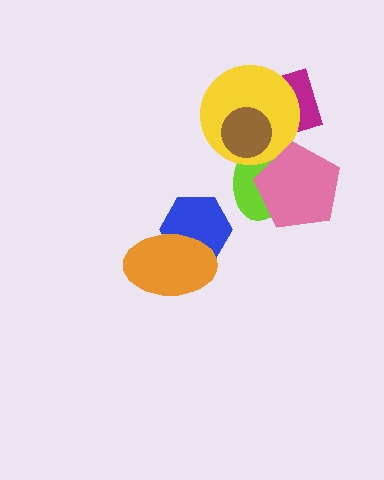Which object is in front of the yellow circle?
The brown circle is in front of the yellow circle.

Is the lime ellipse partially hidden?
Yes, it is partially covered by another shape.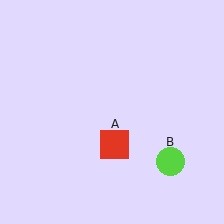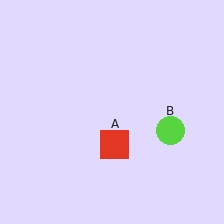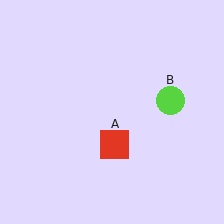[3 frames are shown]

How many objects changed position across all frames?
1 object changed position: lime circle (object B).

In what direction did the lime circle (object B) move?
The lime circle (object B) moved up.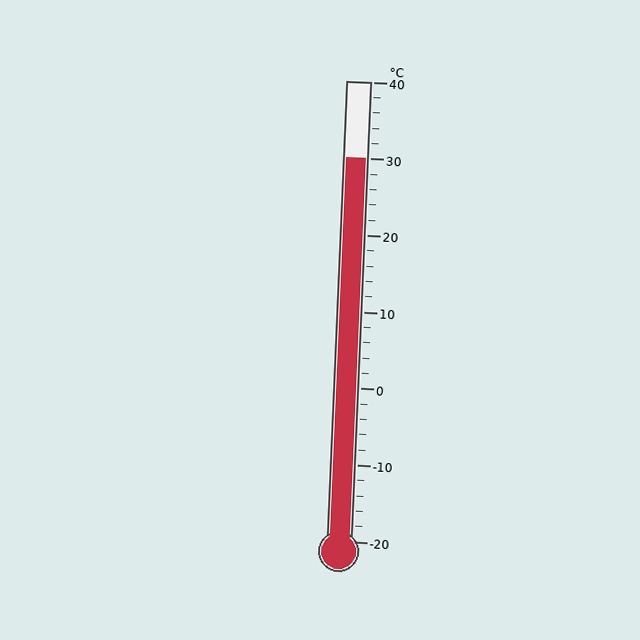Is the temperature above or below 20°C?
The temperature is above 20°C.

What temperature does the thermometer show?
The thermometer shows approximately 30°C.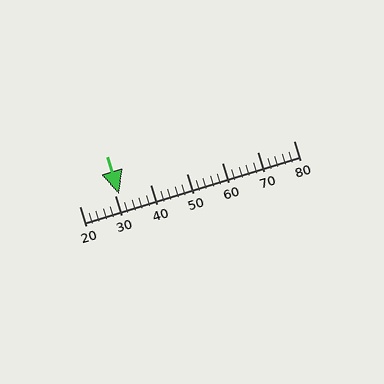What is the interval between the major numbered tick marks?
The major tick marks are spaced 10 units apart.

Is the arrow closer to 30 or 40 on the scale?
The arrow is closer to 30.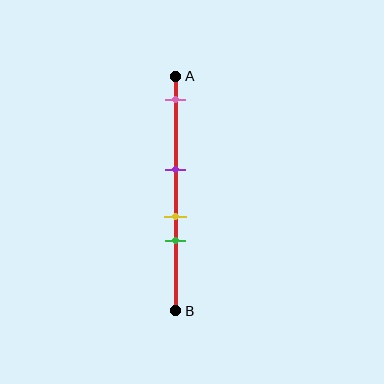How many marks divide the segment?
There are 4 marks dividing the segment.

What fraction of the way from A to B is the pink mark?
The pink mark is approximately 10% (0.1) of the way from A to B.